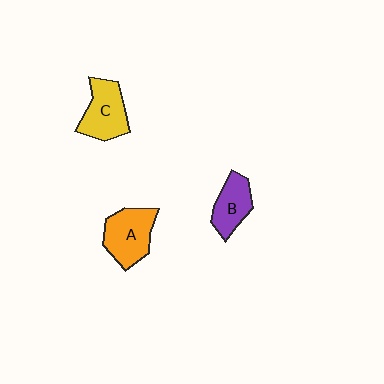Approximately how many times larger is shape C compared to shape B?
Approximately 1.3 times.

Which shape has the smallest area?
Shape B (purple).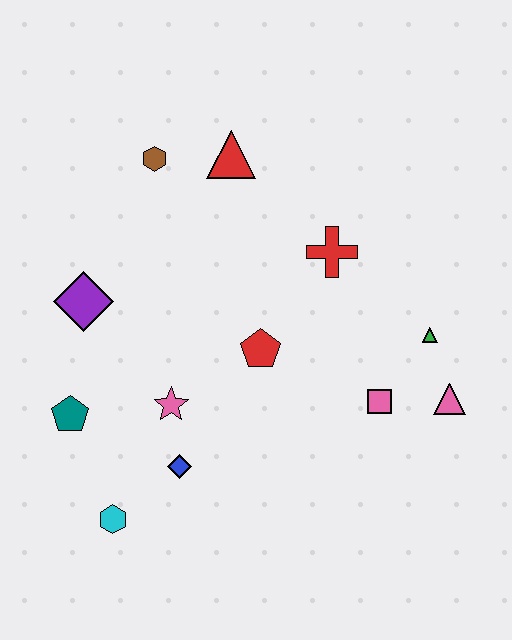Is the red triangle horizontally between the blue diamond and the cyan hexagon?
No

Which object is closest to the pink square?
The pink triangle is closest to the pink square.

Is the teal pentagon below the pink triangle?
Yes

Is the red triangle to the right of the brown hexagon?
Yes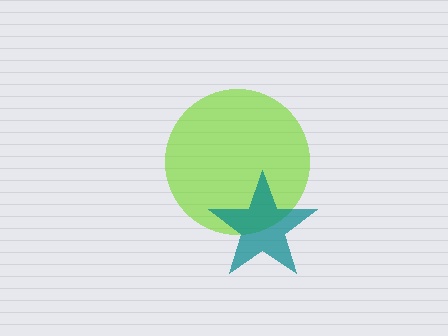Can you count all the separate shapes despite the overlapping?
Yes, there are 2 separate shapes.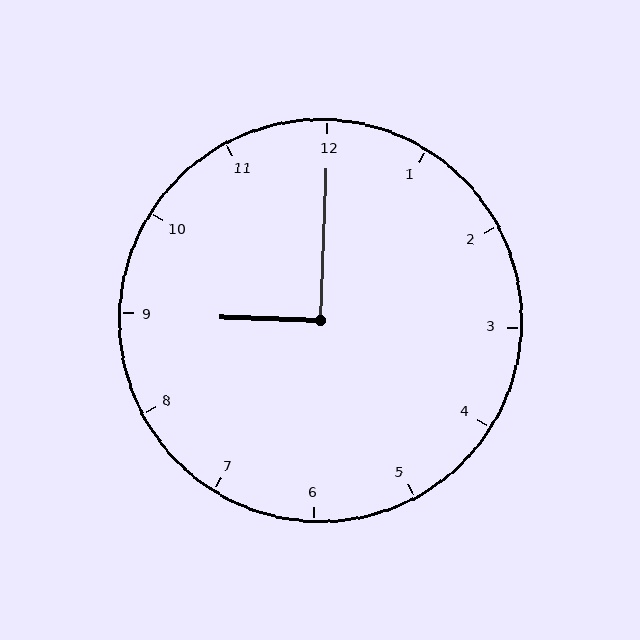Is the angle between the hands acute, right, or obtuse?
It is right.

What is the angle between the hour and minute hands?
Approximately 90 degrees.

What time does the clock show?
9:00.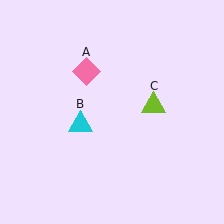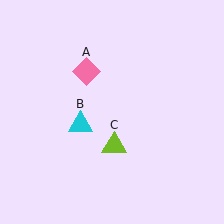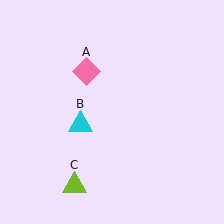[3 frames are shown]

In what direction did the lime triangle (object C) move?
The lime triangle (object C) moved down and to the left.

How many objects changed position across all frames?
1 object changed position: lime triangle (object C).